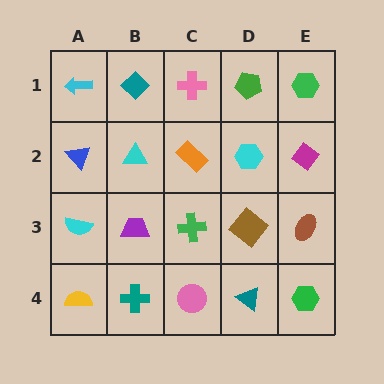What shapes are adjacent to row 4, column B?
A purple trapezoid (row 3, column B), a yellow semicircle (row 4, column A), a pink circle (row 4, column C).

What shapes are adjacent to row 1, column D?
A cyan hexagon (row 2, column D), a pink cross (row 1, column C), a green hexagon (row 1, column E).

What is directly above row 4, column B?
A purple trapezoid.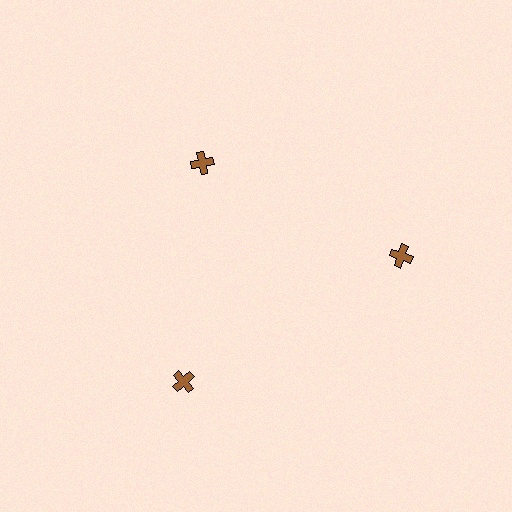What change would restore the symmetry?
The symmetry would be restored by moving it outward, back onto the ring so that all 3 crosses sit at equal angles and equal distance from the center.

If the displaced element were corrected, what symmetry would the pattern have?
It would have 3-fold rotational symmetry — the pattern would map onto itself every 120 degrees.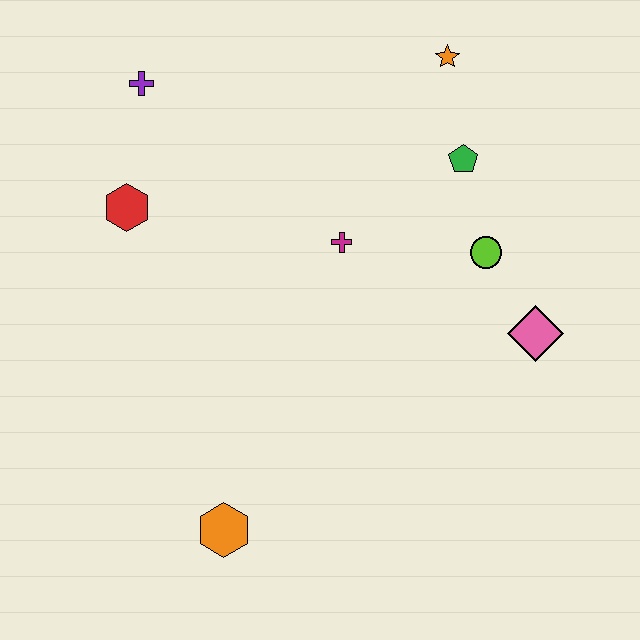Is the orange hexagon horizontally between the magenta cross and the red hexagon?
Yes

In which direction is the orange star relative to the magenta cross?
The orange star is above the magenta cross.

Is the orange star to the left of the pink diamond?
Yes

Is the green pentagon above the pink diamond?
Yes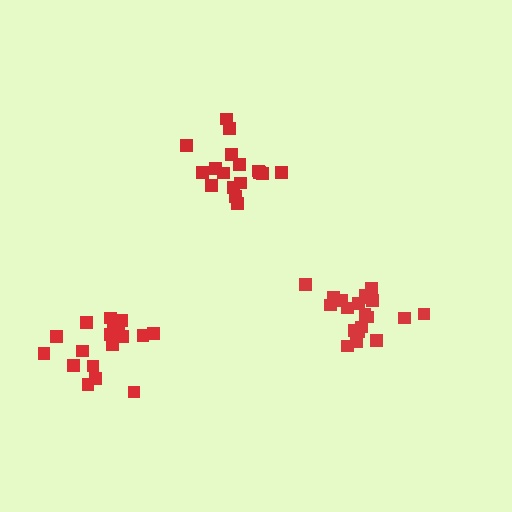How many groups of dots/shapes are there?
There are 3 groups.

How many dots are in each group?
Group 1: 17 dots, Group 2: 20 dots, Group 3: 18 dots (55 total).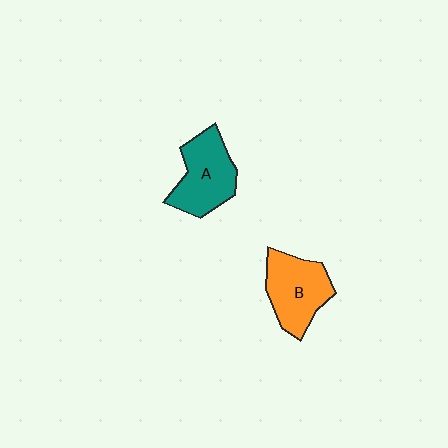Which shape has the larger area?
Shape B (orange).